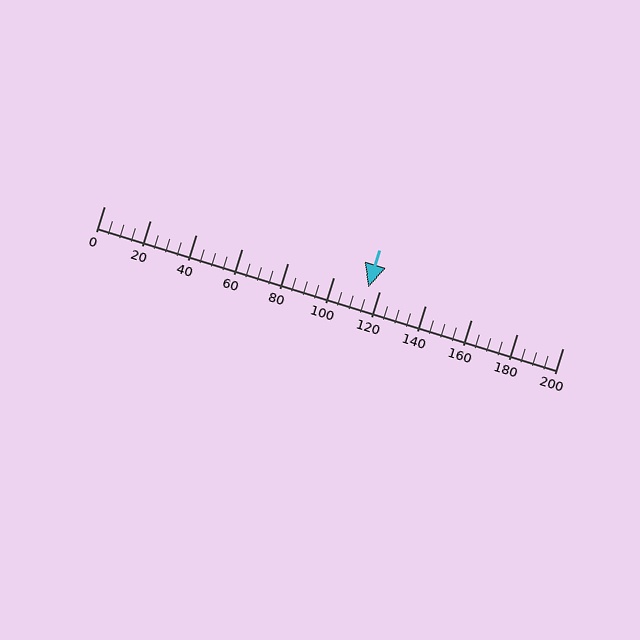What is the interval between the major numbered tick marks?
The major tick marks are spaced 20 units apart.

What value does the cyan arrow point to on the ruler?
The cyan arrow points to approximately 115.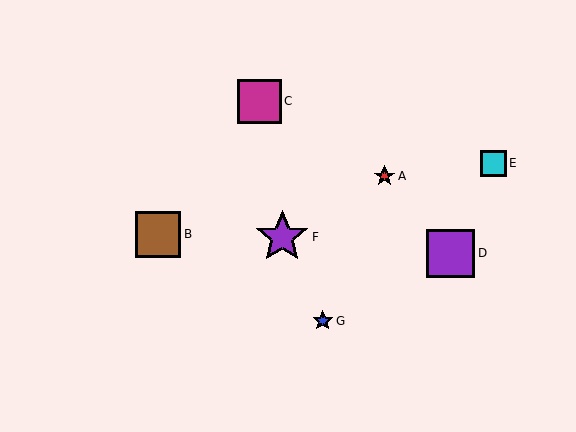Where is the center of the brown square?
The center of the brown square is at (158, 234).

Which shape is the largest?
The purple star (labeled F) is the largest.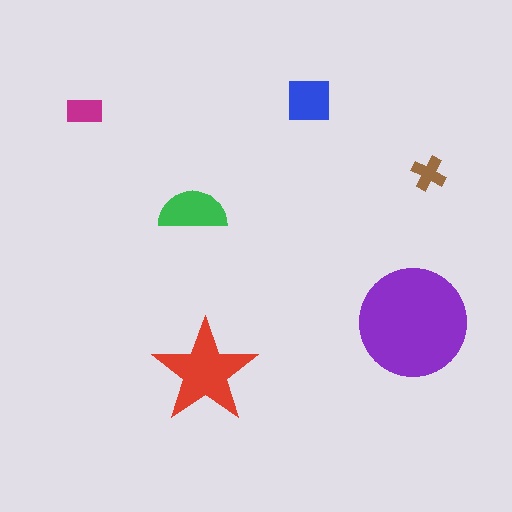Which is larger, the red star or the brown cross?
The red star.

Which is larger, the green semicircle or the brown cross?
The green semicircle.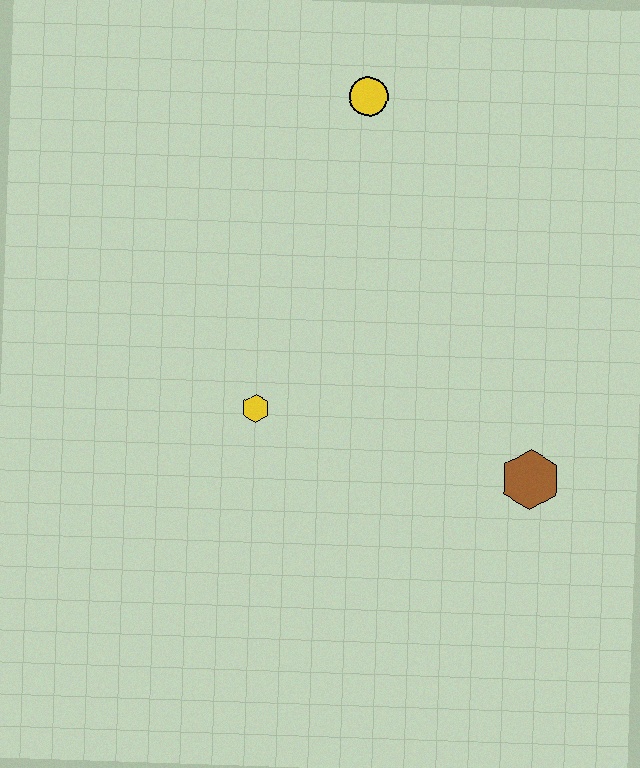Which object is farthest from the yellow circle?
The brown hexagon is farthest from the yellow circle.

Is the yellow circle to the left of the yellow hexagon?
No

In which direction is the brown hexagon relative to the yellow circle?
The brown hexagon is below the yellow circle.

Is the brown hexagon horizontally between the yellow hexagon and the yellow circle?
No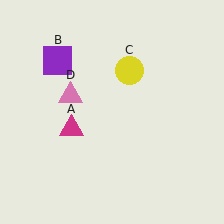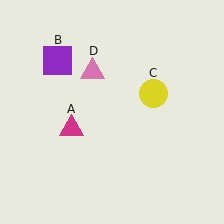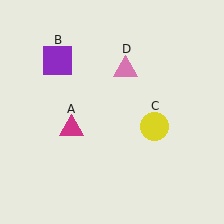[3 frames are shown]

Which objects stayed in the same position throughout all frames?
Magenta triangle (object A) and purple square (object B) remained stationary.